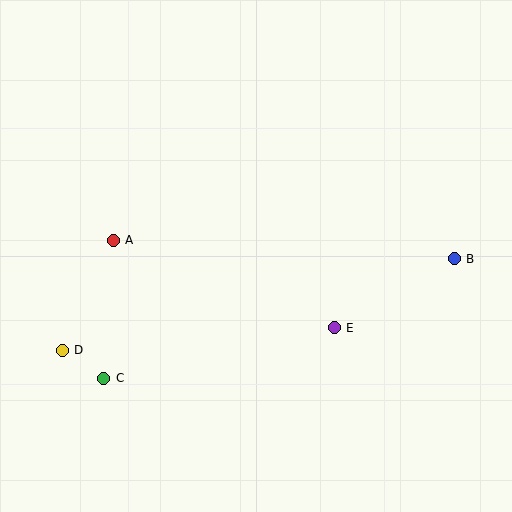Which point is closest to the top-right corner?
Point B is closest to the top-right corner.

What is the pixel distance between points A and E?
The distance between A and E is 238 pixels.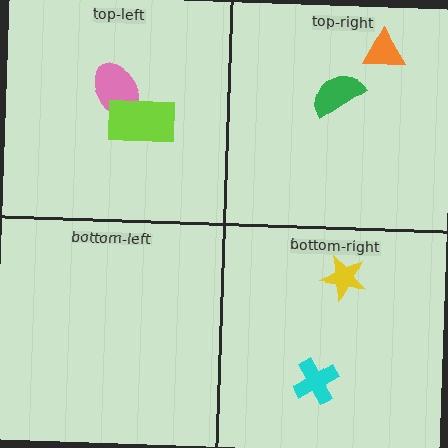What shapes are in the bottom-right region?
The cyan cross, the yellow star.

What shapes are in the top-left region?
The pink ellipse, the lime rectangle.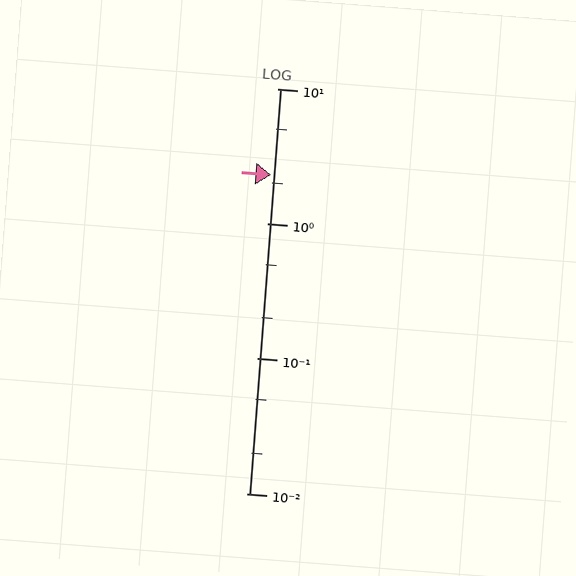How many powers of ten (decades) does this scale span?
The scale spans 3 decades, from 0.01 to 10.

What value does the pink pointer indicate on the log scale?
The pointer indicates approximately 2.3.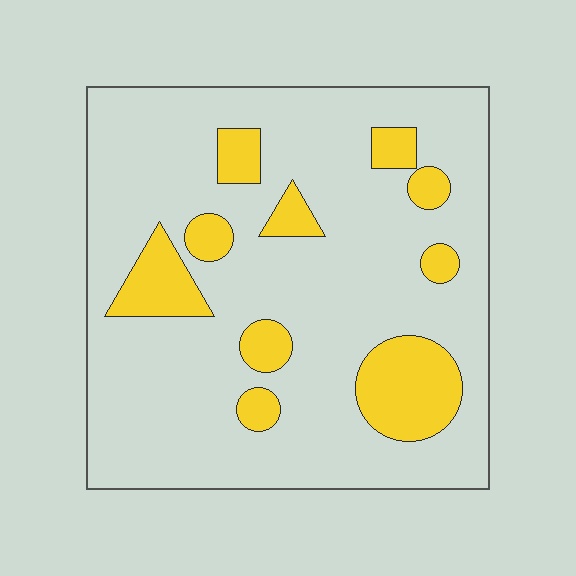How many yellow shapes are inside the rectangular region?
10.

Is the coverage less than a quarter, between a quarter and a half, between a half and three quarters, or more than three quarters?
Less than a quarter.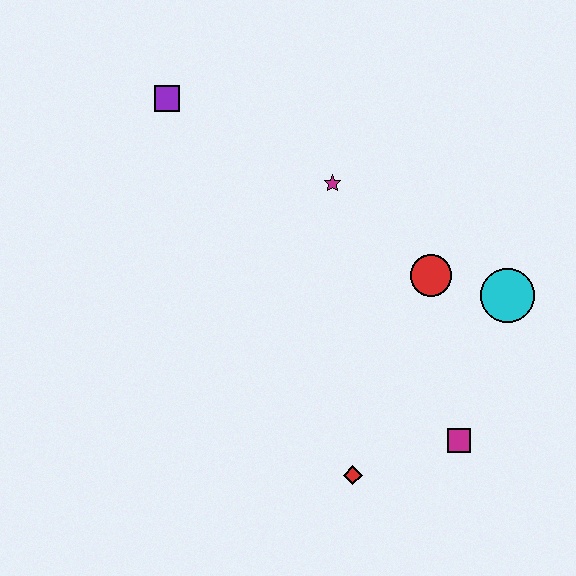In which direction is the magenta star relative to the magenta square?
The magenta star is above the magenta square.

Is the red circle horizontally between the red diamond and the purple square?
No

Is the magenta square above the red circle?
No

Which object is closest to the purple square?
The magenta star is closest to the purple square.